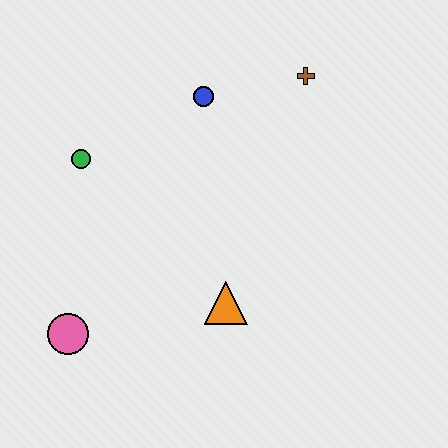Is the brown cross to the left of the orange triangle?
No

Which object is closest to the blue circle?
The brown cross is closest to the blue circle.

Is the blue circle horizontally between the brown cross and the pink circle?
Yes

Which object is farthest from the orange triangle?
The brown cross is farthest from the orange triangle.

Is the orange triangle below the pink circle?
No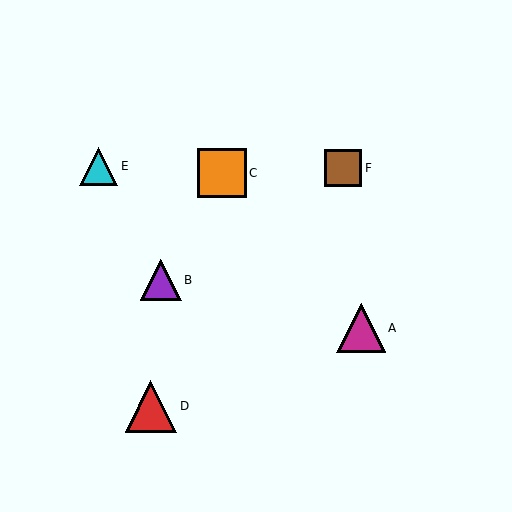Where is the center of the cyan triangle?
The center of the cyan triangle is at (99, 166).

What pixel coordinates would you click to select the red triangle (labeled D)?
Click at (151, 406) to select the red triangle D.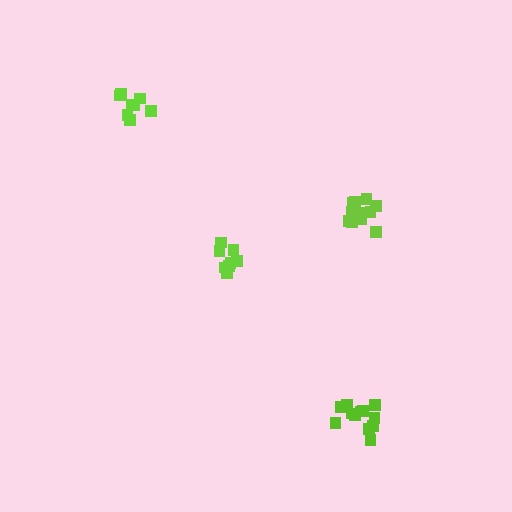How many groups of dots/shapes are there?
There are 4 groups.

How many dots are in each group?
Group 1: 12 dots, Group 2: 8 dots, Group 3: 10 dots, Group 4: 12 dots (42 total).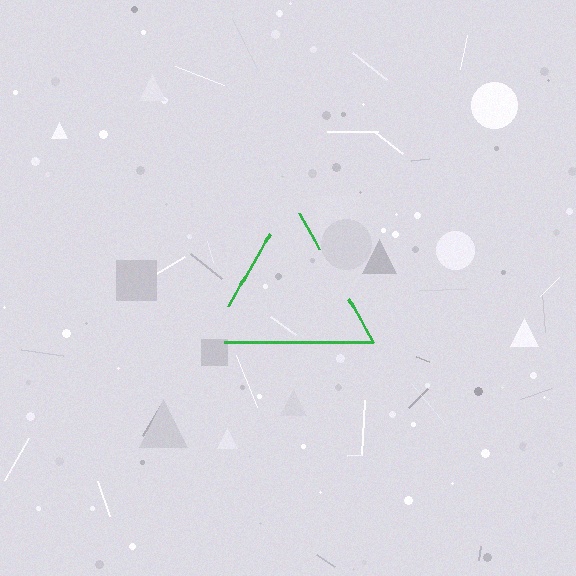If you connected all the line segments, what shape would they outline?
They would outline a triangle.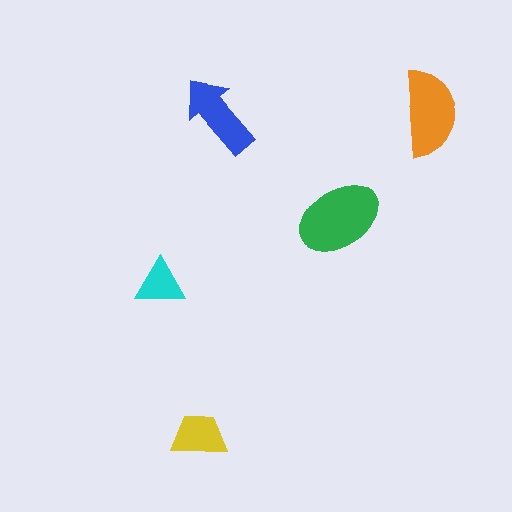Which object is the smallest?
The cyan triangle.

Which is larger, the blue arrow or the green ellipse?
The green ellipse.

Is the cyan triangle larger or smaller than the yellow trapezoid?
Smaller.